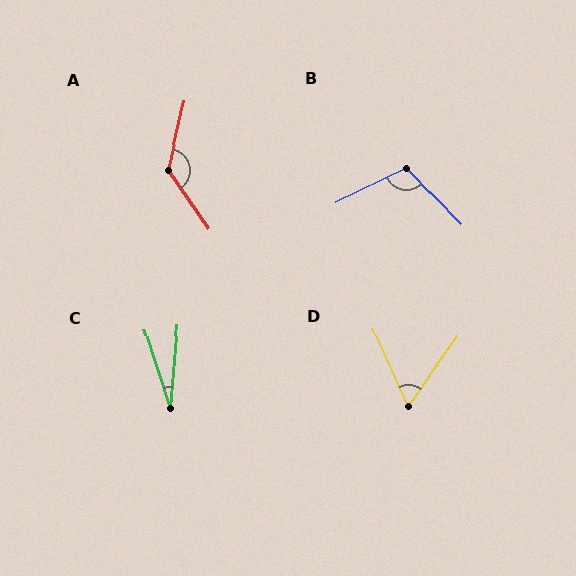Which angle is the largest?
A, at approximately 132 degrees.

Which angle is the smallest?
C, at approximately 23 degrees.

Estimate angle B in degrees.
Approximately 108 degrees.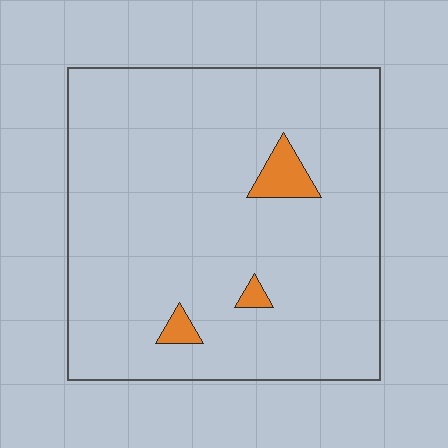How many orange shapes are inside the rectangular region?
3.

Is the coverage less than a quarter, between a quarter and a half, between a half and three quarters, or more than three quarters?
Less than a quarter.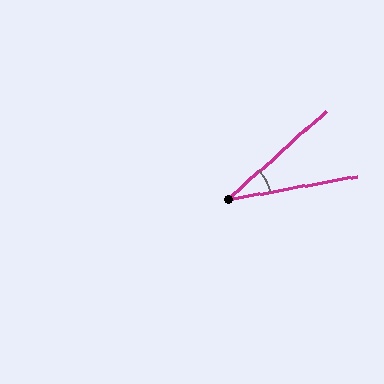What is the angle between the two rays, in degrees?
Approximately 32 degrees.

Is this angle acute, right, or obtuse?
It is acute.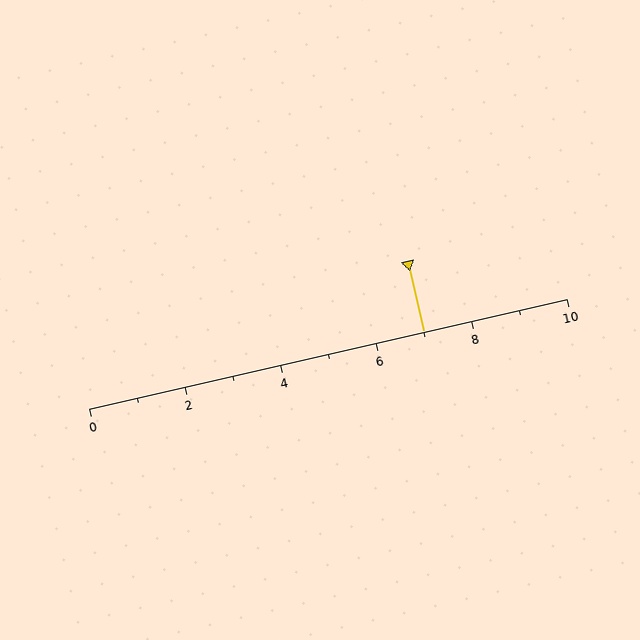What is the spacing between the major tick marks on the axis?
The major ticks are spaced 2 apart.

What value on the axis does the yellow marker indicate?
The marker indicates approximately 7.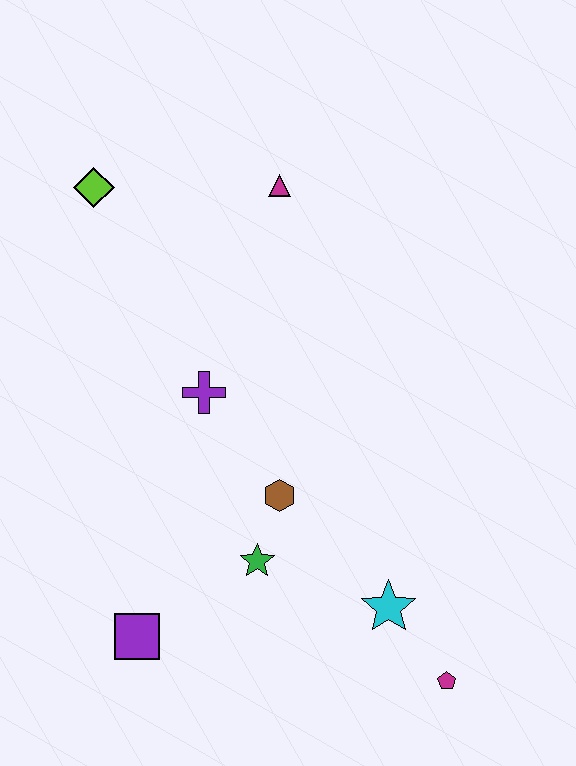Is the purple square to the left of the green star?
Yes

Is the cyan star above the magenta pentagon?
Yes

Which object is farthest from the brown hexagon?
The lime diamond is farthest from the brown hexagon.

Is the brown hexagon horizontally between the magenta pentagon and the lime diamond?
Yes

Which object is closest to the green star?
The brown hexagon is closest to the green star.